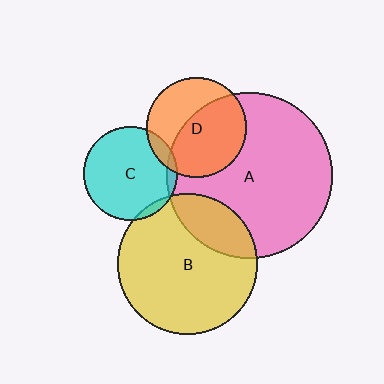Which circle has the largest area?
Circle A (pink).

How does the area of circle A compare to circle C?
Approximately 3.1 times.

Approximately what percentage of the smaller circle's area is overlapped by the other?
Approximately 5%.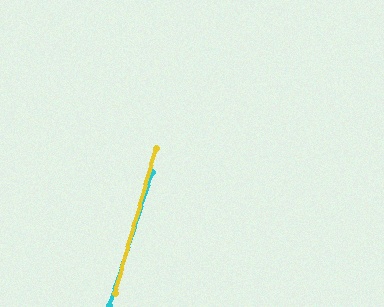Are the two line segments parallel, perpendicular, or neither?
Parallel — their directions differ by only 2.0°.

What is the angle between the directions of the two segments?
Approximately 2 degrees.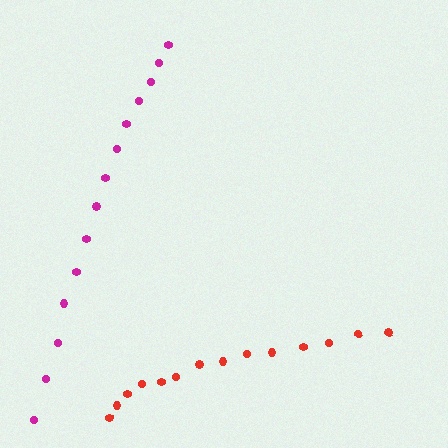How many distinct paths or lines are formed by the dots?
There are 2 distinct paths.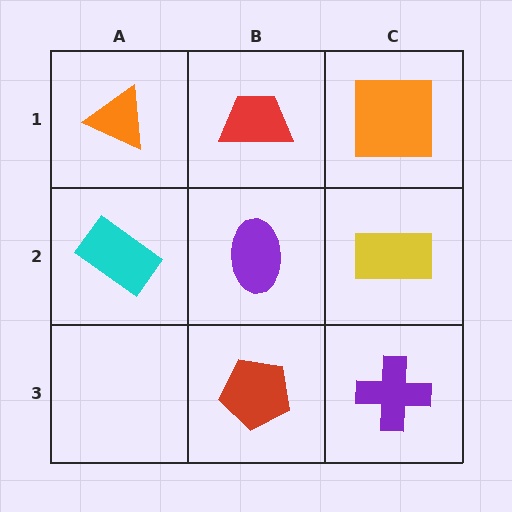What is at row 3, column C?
A purple cross.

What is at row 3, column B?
A red pentagon.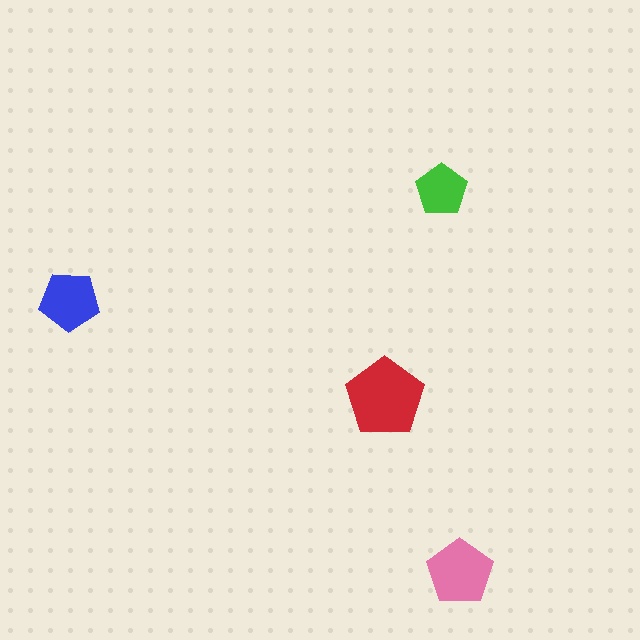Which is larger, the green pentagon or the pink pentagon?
The pink one.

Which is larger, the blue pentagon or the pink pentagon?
The pink one.